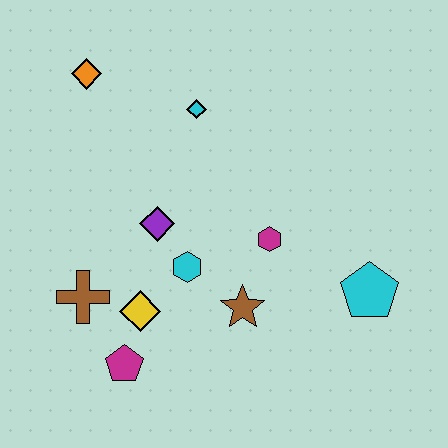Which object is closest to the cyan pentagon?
The magenta hexagon is closest to the cyan pentagon.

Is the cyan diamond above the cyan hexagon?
Yes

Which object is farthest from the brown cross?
The cyan pentagon is farthest from the brown cross.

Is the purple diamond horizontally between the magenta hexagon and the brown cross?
Yes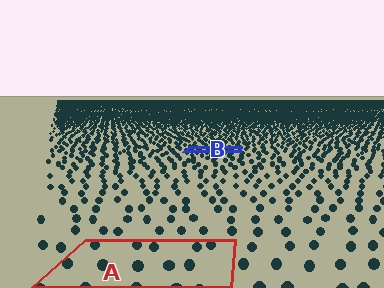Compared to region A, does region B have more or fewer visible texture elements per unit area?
Region B has more texture elements per unit area — they are packed more densely because it is farther away.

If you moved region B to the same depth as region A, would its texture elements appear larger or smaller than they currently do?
They would appear larger. At a closer depth, the same texture elements are projected at a bigger on-screen size.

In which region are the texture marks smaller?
The texture marks are smaller in region B, because it is farther away.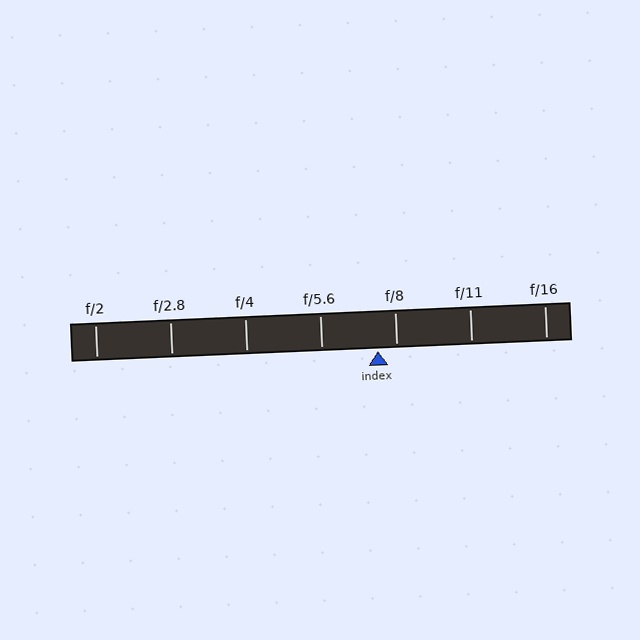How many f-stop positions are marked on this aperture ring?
There are 7 f-stop positions marked.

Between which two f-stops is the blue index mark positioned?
The index mark is between f/5.6 and f/8.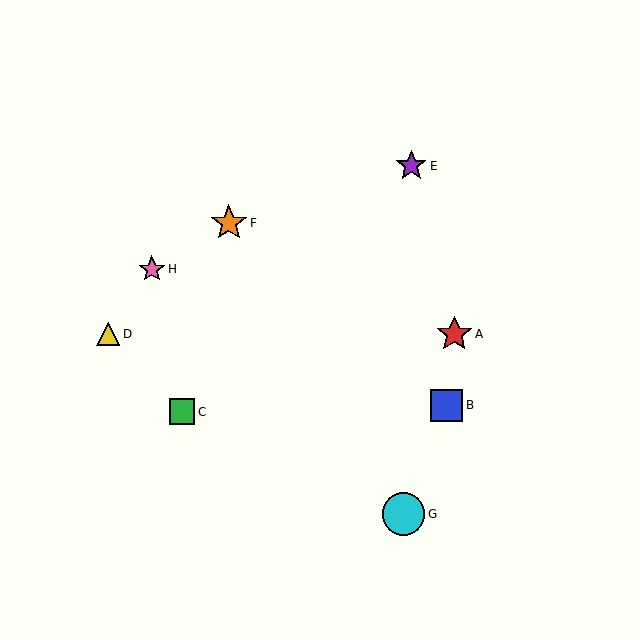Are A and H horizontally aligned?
No, A is at y≈334 and H is at y≈269.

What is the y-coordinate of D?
Object D is at y≈334.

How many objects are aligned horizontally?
2 objects (A, D) are aligned horizontally.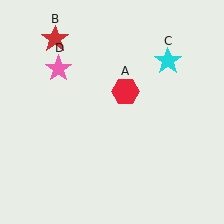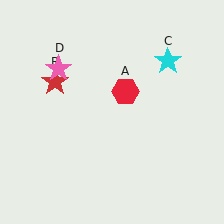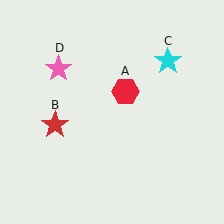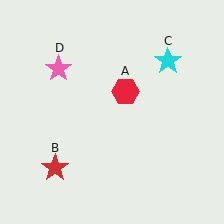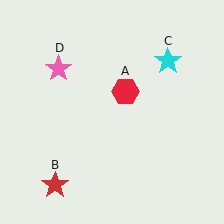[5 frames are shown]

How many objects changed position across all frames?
1 object changed position: red star (object B).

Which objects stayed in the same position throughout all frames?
Red hexagon (object A) and cyan star (object C) and pink star (object D) remained stationary.